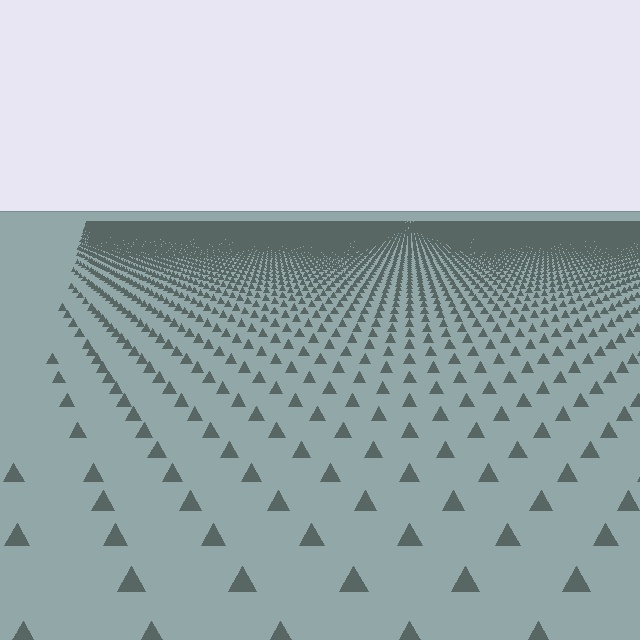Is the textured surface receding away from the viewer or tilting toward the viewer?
The surface is receding away from the viewer. Texture elements get smaller and denser toward the top.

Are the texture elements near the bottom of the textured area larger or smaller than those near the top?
Larger. Near the bottom, elements are closer to the viewer and appear at a bigger on-screen size.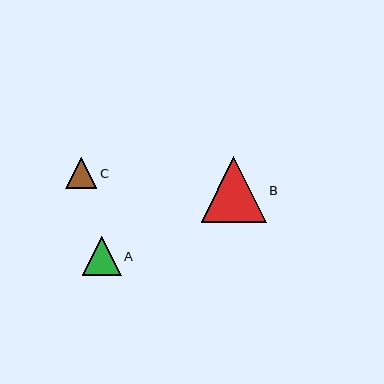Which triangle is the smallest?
Triangle C is the smallest with a size of approximately 31 pixels.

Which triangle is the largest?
Triangle B is the largest with a size of approximately 65 pixels.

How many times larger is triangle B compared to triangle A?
Triangle B is approximately 1.7 times the size of triangle A.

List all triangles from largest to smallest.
From largest to smallest: B, A, C.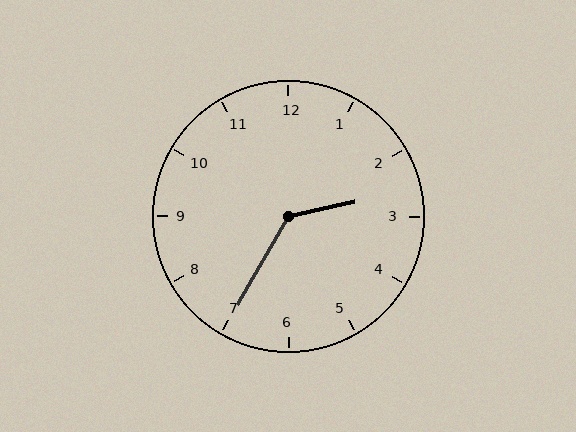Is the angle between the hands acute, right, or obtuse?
It is obtuse.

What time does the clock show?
2:35.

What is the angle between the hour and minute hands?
Approximately 132 degrees.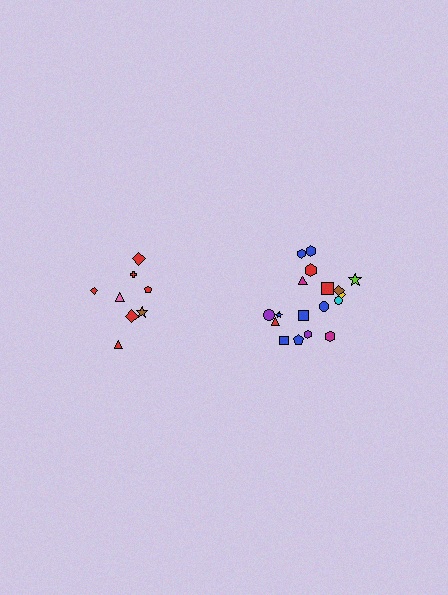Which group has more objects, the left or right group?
The right group.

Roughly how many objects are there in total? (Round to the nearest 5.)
Roughly 25 objects in total.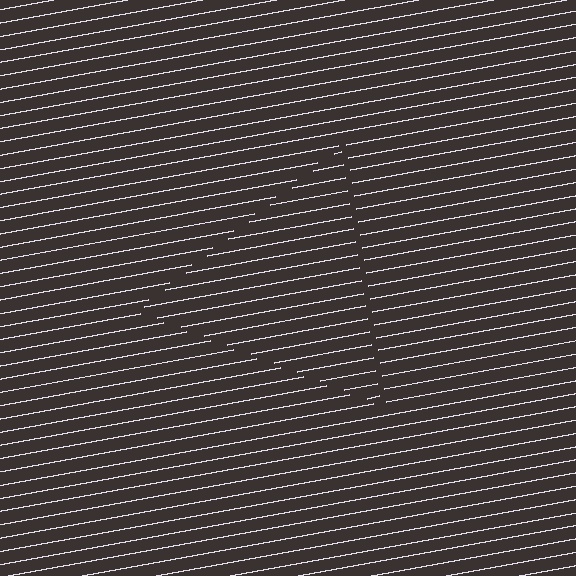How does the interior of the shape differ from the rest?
The interior of the shape contains the same grating, shifted by half a period — the contour is defined by the phase discontinuity where line-ends from the inner and outer gratings abut.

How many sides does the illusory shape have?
3 sides — the line-ends trace a triangle.